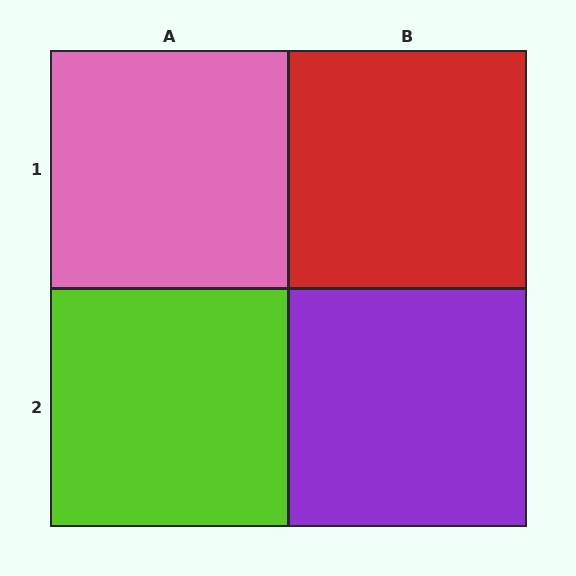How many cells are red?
1 cell is red.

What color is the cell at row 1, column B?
Red.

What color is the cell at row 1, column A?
Pink.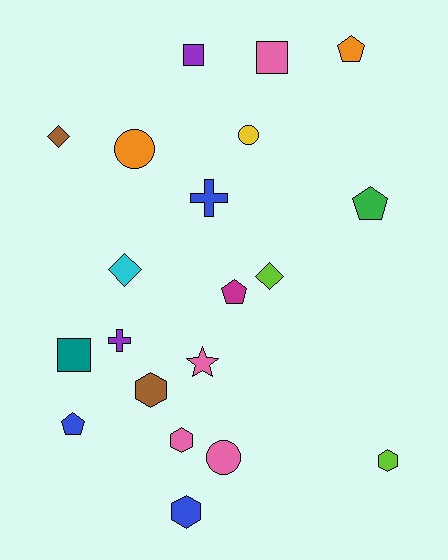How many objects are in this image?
There are 20 objects.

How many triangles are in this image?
There are no triangles.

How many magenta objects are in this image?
There is 1 magenta object.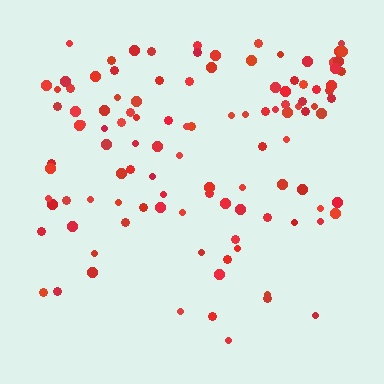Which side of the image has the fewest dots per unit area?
The bottom.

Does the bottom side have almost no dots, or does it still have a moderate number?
Still a moderate number, just noticeably fewer than the top.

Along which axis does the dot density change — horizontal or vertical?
Vertical.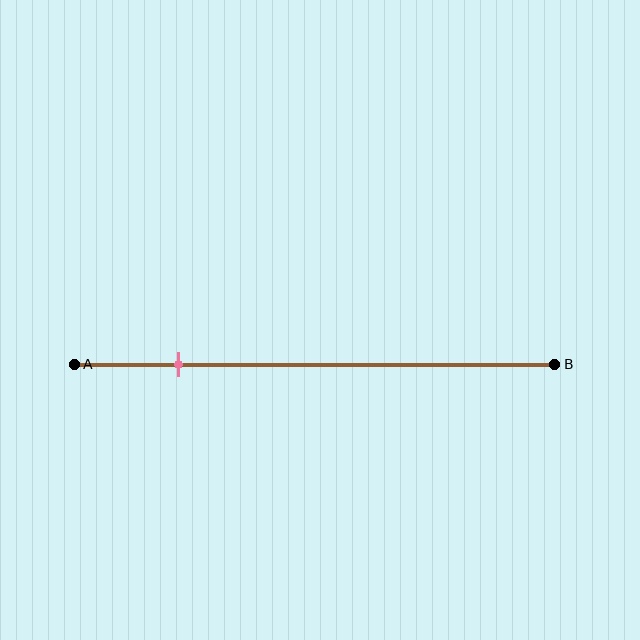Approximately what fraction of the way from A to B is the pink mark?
The pink mark is approximately 20% of the way from A to B.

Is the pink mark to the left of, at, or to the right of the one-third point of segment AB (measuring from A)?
The pink mark is to the left of the one-third point of segment AB.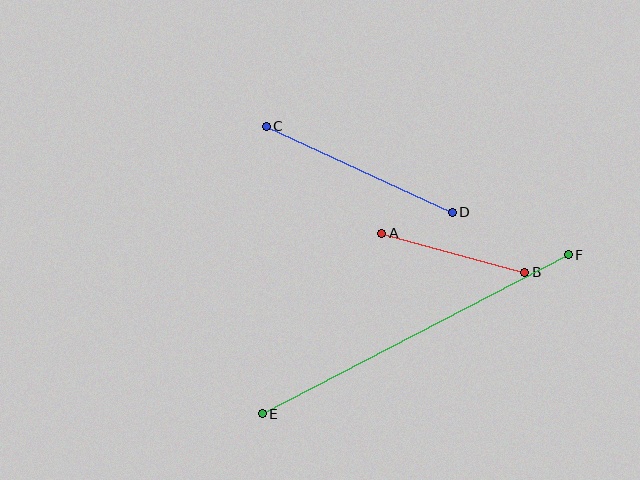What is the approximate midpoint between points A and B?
The midpoint is at approximately (453, 253) pixels.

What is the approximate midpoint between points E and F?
The midpoint is at approximately (415, 334) pixels.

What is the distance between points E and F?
The distance is approximately 345 pixels.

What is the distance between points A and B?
The distance is approximately 148 pixels.